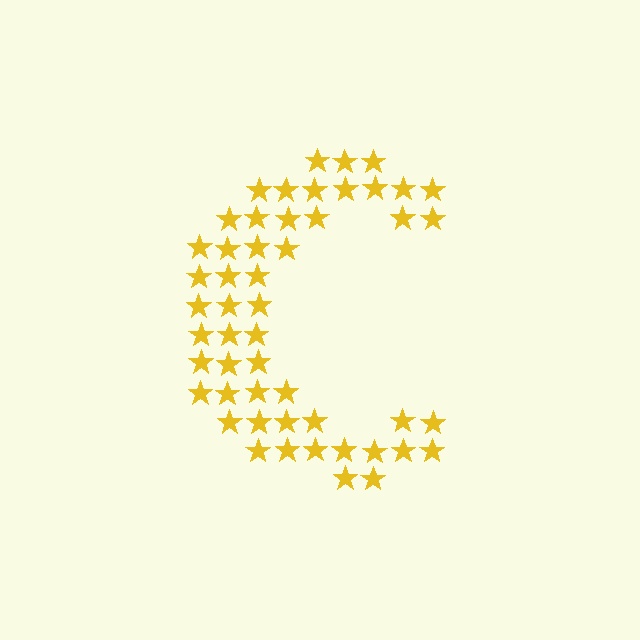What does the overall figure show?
The overall figure shows the letter C.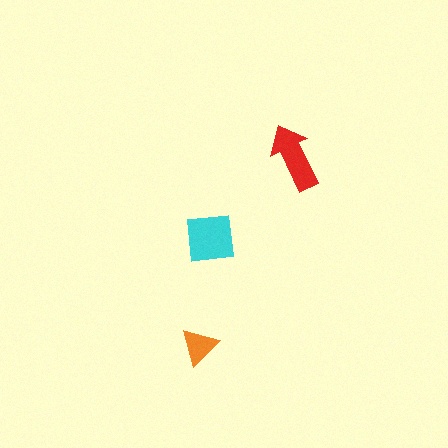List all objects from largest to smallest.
The cyan square, the red arrow, the orange triangle.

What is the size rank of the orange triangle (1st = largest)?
3rd.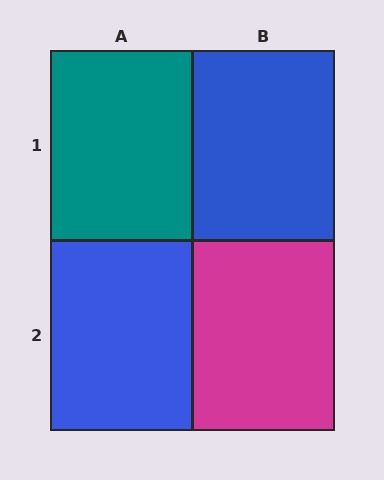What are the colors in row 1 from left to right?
Teal, blue.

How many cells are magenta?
1 cell is magenta.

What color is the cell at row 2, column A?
Blue.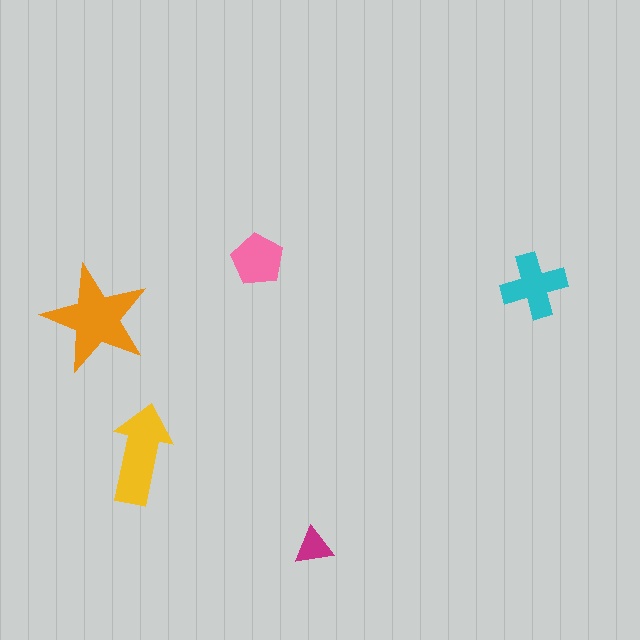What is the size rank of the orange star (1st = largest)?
1st.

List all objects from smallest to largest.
The magenta triangle, the pink pentagon, the cyan cross, the yellow arrow, the orange star.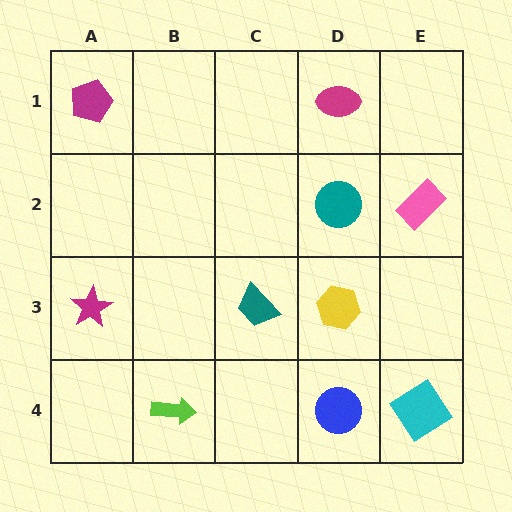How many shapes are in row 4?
3 shapes.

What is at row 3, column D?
A yellow hexagon.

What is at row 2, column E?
A pink rectangle.